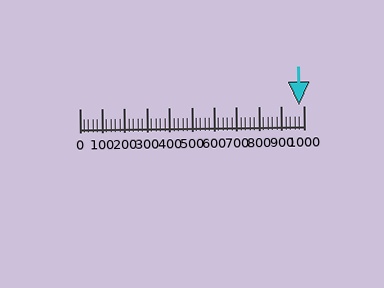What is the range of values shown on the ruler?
The ruler shows values from 0 to 1000.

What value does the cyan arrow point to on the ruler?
The cyan arrow points to approximately 980.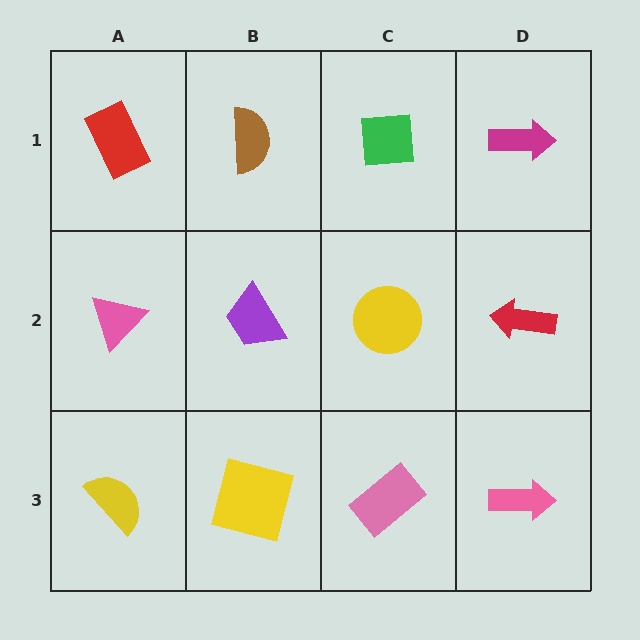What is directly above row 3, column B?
A purple trapezoid.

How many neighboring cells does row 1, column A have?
2.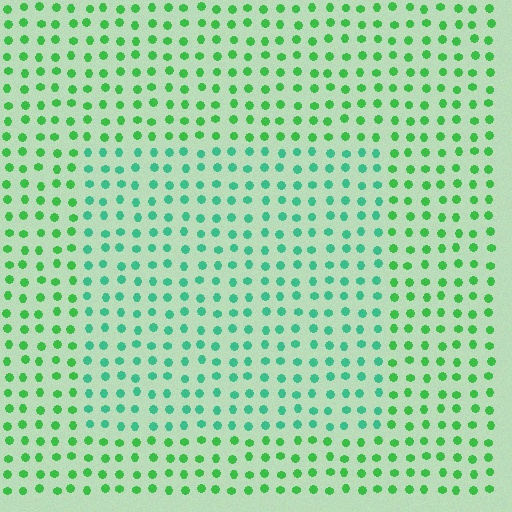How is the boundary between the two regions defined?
The boundary is defined purely by a slight shift in hue (about 32 degrees). Spacing, size, and orientation are identical on both sides.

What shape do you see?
I see a rectangle.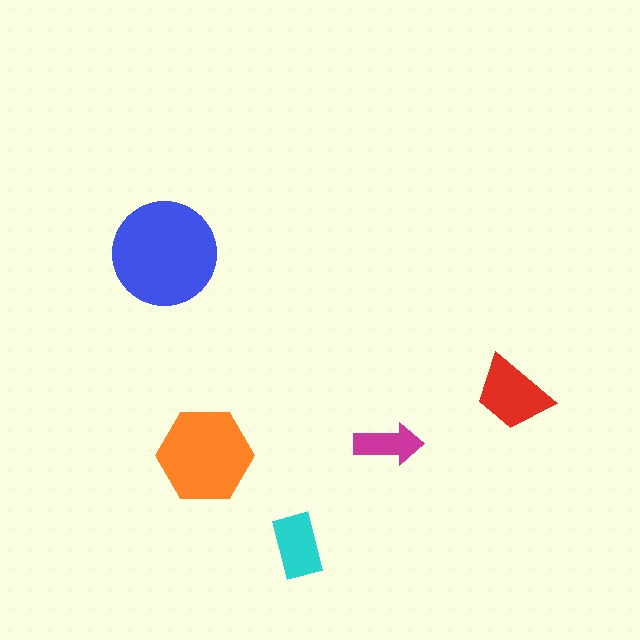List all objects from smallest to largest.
The magenta arrow, the cyan rectangle, the red trapezoid, the orange hexagon, the blue circle.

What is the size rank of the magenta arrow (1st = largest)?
5th.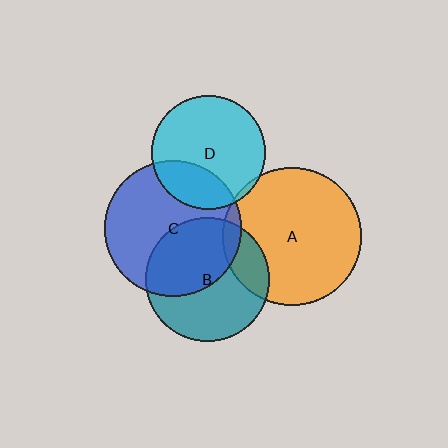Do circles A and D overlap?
Yes.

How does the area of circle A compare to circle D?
Approximately 1.5 times.